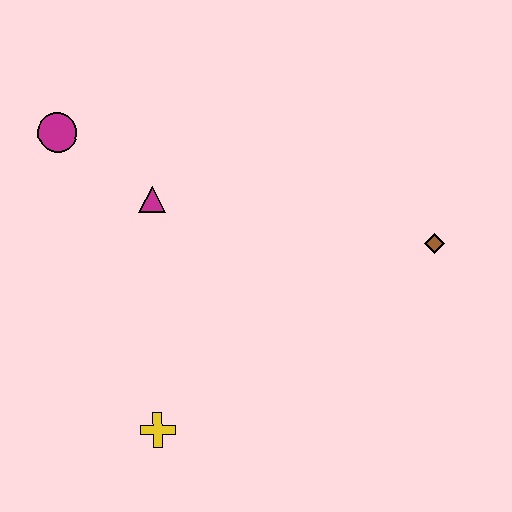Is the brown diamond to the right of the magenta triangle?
Yes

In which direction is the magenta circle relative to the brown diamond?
The magenta circle is to the left of the brown diamond.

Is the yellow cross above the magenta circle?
No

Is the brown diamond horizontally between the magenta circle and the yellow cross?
No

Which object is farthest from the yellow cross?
The brown diamond is farthest from the yellow cross.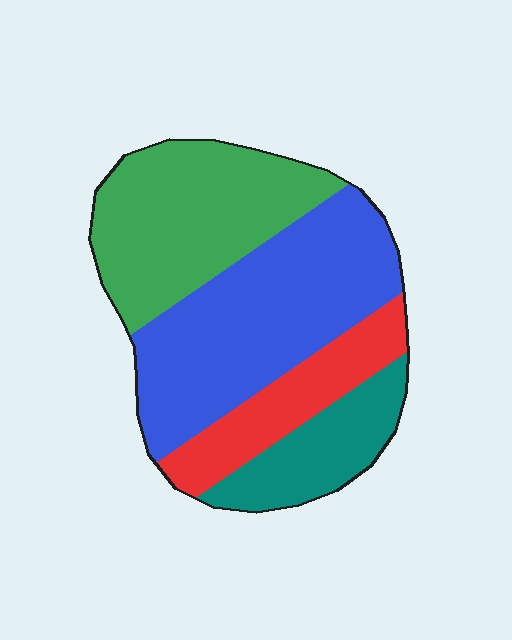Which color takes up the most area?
Blue, at roughly 40%.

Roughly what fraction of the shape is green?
Green covers roughly 30% of the shape.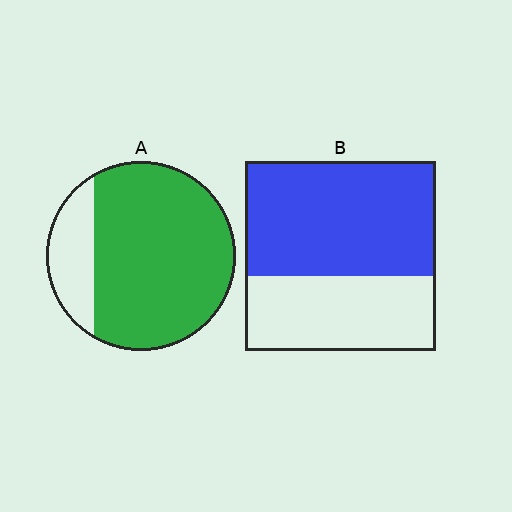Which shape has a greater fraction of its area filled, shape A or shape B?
Shape A.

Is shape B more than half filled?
Yes.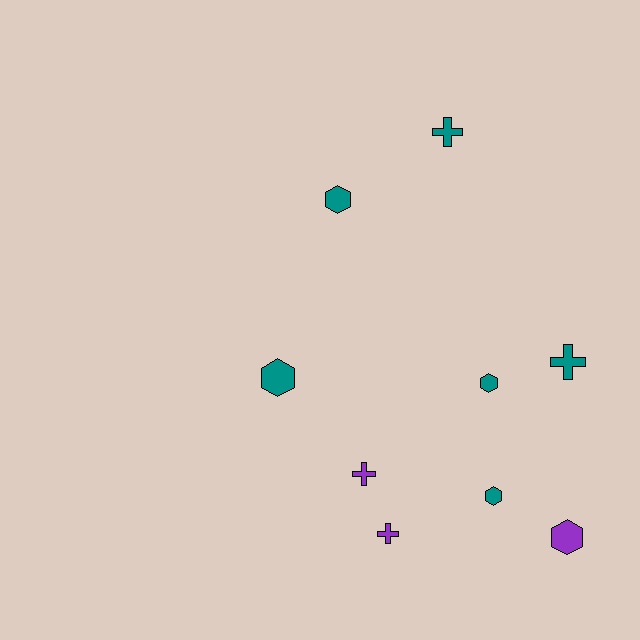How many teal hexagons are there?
There are 4 teal hexagons.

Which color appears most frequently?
Teal, with 6 objects.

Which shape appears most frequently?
Hexagon, with 5 objects.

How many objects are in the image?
There are 9 objects.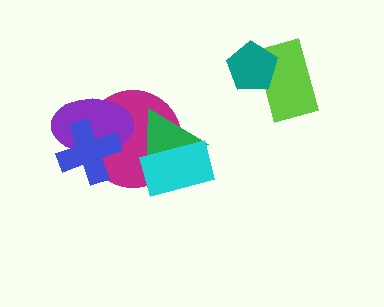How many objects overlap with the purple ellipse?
2 objects overlap with the purple ellipse.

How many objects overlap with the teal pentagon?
1 object overlaps with the teal pentagon.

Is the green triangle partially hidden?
Yes, it is partially covered by another shape.